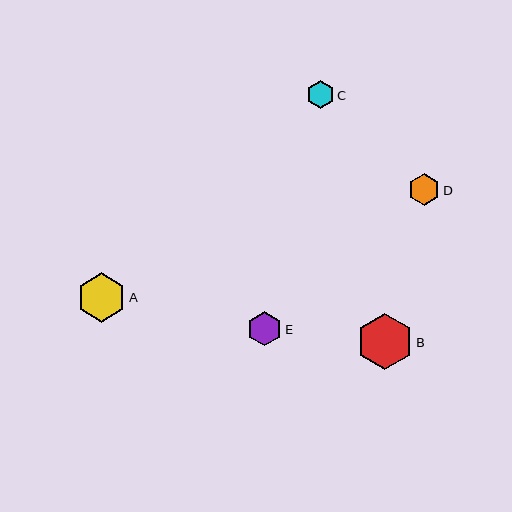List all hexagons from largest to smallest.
From largest to smallest: B, A, E, D, C.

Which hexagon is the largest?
Hexagon B is the largest with a size of approximately 57 pixels.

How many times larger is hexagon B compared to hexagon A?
Hexagon B is approximately 1.2 times the size of hexagon A.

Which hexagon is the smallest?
Hexagon C is the smallest with a size of approximately 28 pixels.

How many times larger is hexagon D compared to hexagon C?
Hexagon D is approximately 1.1 times the size of hexagon C.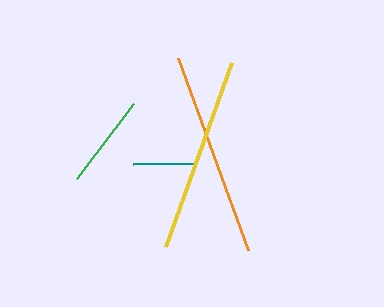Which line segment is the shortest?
The teal line is the shortest at approximately 65 pixels.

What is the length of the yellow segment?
The yellow segment is approximately 196 pixels long.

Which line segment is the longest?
The orange line is the longest at approximately 204 pixels.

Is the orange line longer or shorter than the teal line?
The orange line is longer than the teal line.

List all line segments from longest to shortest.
From longest to shortest: orange, yellow, green, teal.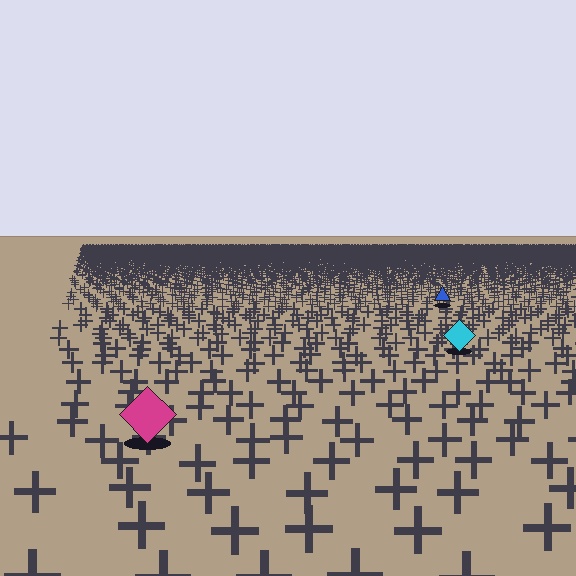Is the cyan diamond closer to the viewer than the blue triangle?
Yes. The cyan diamond is closer — you can tell from the texture gradient: the ground texture is coarser near it.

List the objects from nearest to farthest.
From nearest to farthest: the magenta diamond, the cyan diamond, the blue triangle.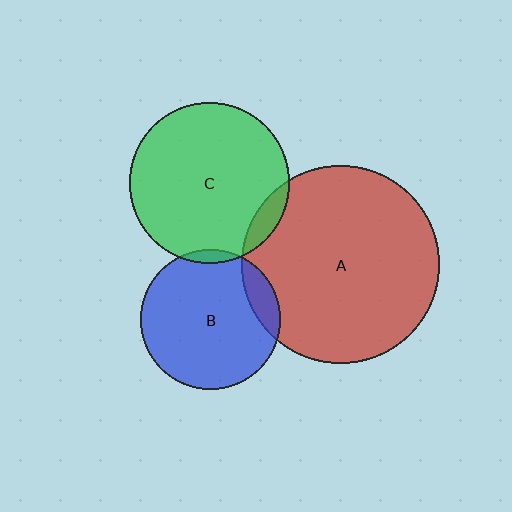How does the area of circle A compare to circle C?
Approximately 1.5 times.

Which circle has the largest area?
Circle A (red).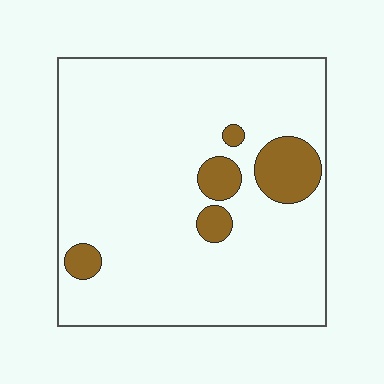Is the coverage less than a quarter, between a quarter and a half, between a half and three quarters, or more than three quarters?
Less than a quarter.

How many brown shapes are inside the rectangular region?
5.